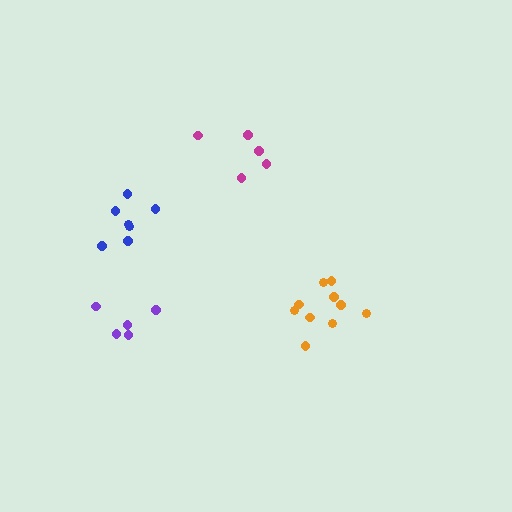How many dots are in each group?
Group 1: 10 dots, Group 2: 5 dots, Group 3: 5 dots, Group 4: 7 dots (27 total).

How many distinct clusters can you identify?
There are 4 distinct clusters.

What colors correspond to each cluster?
The clusters are colored: orange, magenta, purple, blue.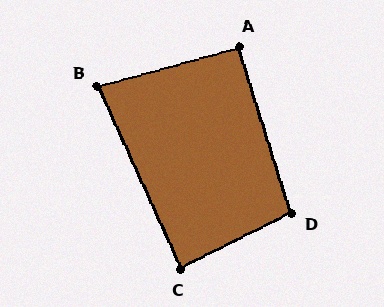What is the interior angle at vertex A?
Approximately 92 degrees (approximately right).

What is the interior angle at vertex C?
Approximately 88 degrees (approximately right).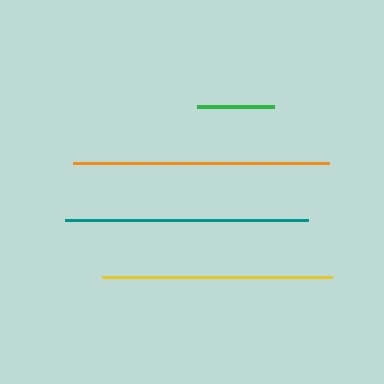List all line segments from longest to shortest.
From longest to shortest: orange, teal, yellow, green.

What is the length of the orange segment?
The orange segment is approximately 255 pixels long.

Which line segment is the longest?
The orange line is the longest at approximately 255 pixels.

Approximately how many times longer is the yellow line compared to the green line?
The yellow line is approximately 3.0 times the length of the green line.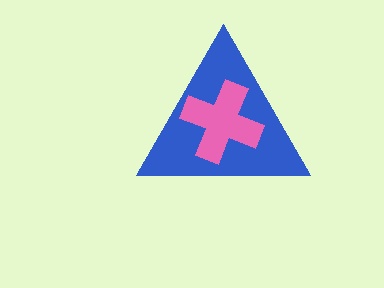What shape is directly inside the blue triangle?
The pink cross.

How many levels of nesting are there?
2.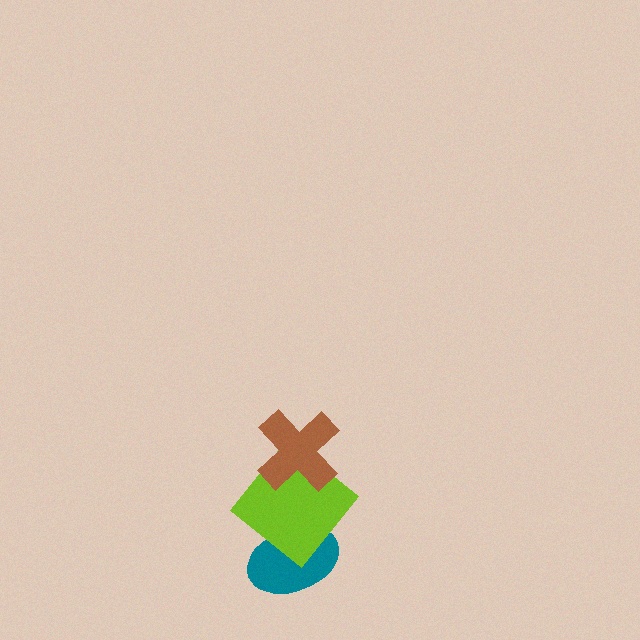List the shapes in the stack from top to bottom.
From top to bottom: the brown cross, the lime diamond, the teal ellipse.